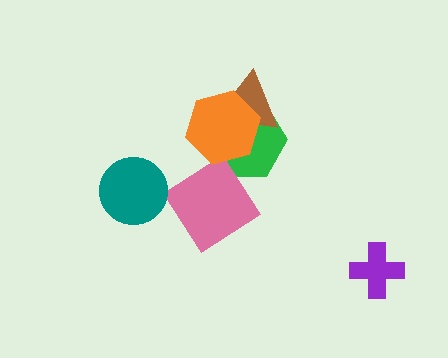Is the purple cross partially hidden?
No, no other shape covers it.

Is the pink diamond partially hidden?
Yes, it is partially covered by another shape.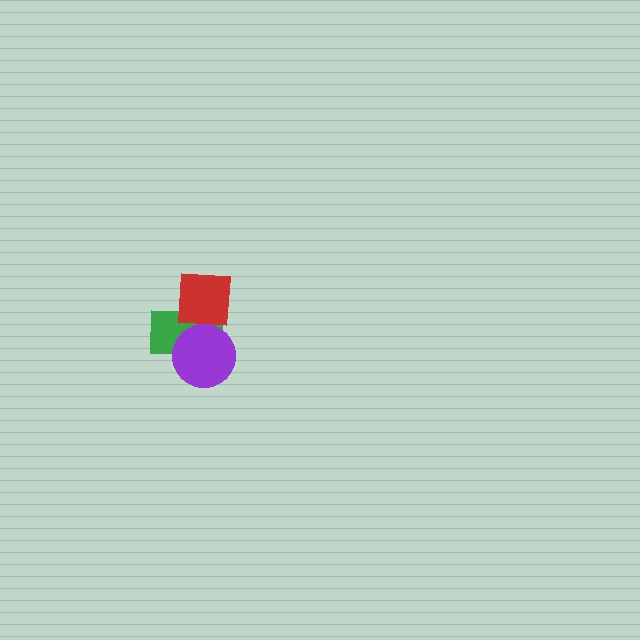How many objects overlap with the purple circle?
2 objects overlap with the purple circle.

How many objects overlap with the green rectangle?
2 objects overlap with the green rectangle.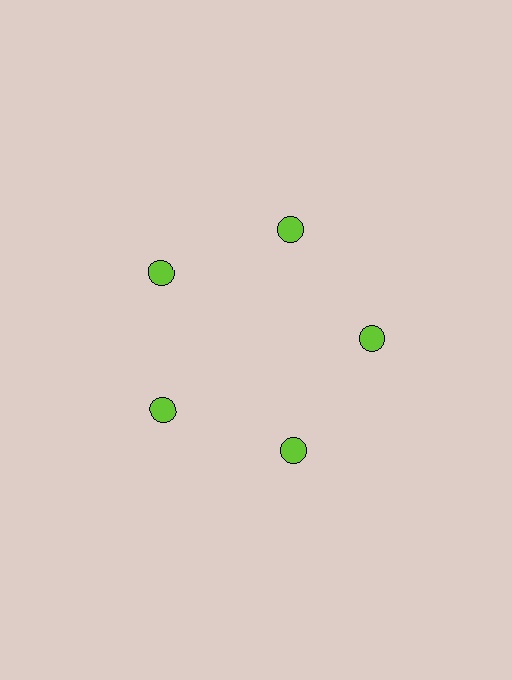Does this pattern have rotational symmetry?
Yes, this pattern has 5-fold rotational symmetry. It looks the same after rotating 72 degrees around the center.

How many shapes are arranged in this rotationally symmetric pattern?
There are 5 shapes, arranged in 5 groups of 1.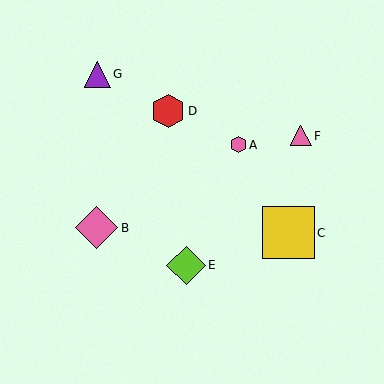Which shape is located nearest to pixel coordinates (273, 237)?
The yellow square (labeled C) at (288, 233) is nearest to that location.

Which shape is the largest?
The yellow square (labeled C) is the largest.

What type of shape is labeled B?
Shape B is a pink diamond.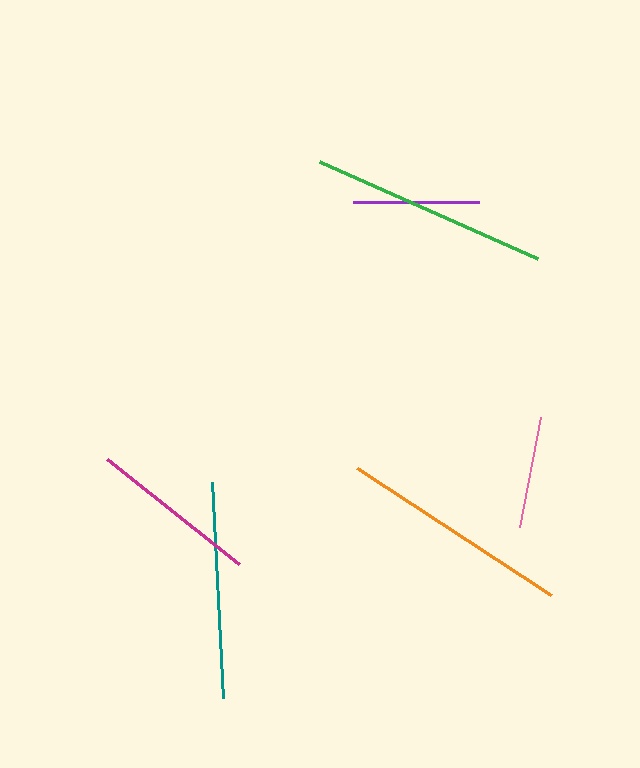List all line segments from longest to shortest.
From longest to shortest: green, orange, teal, magenta, purple, pink.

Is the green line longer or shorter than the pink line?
The green line is longer than the pink line.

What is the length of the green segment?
The green segment is approximately 239 pixels long.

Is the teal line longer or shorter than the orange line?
The orange line is longer than the teal line.